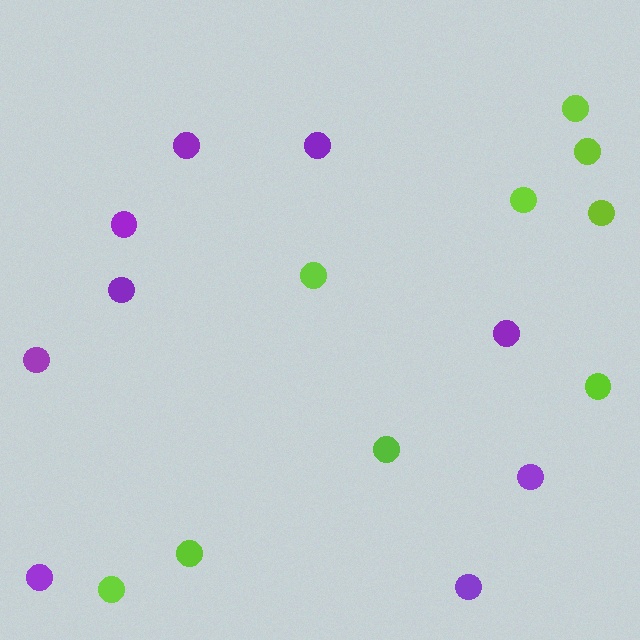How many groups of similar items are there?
There are 2 groups: one group of lime circles (9) and one group of purple circles (9).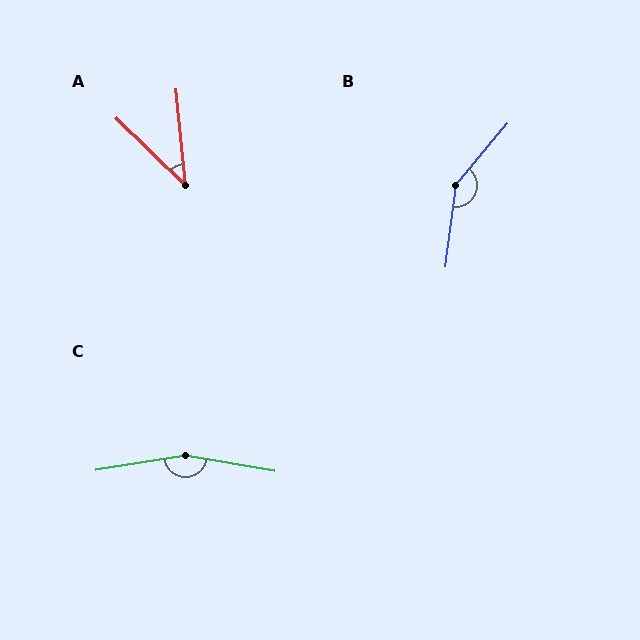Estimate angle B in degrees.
Approximately 147 degrees.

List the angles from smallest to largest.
A (40°), B (147°), C (161°).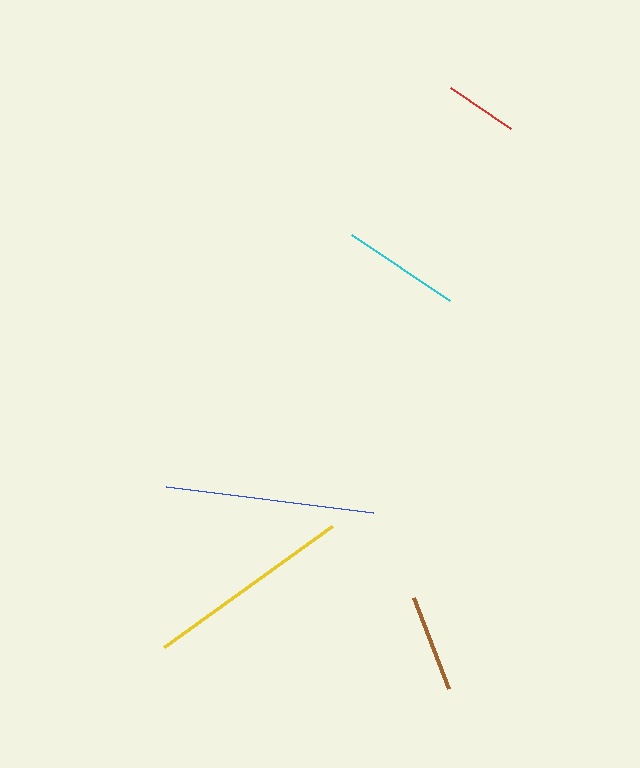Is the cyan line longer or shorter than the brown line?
The cyan line is longer than the brown line.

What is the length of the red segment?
The red segment is approximately 72 pixels long.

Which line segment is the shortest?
The red line is the shortest at approximately 72 pixels.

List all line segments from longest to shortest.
From longest to shortest: blue, yellow, cyan, brown, red.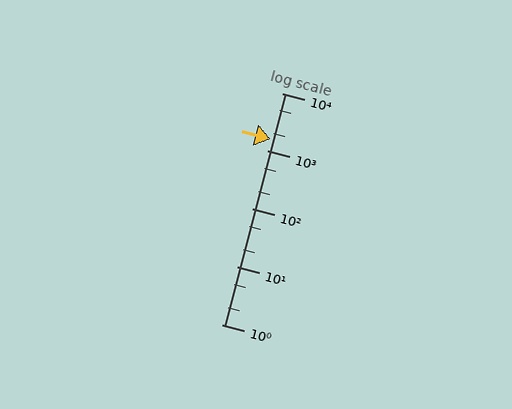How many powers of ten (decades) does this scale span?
The scale spans 4 decades, from 1 to 10000.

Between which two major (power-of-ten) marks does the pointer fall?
The pointer is between 1000 and 10000.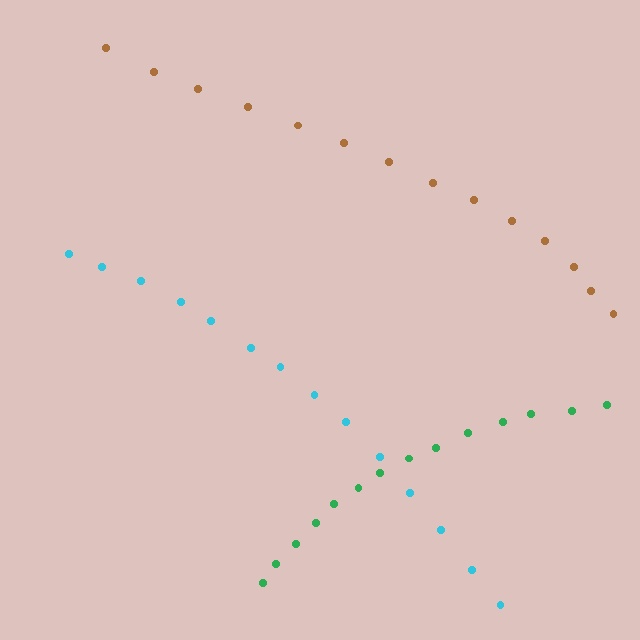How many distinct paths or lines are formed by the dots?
There are 3 distinct paths.